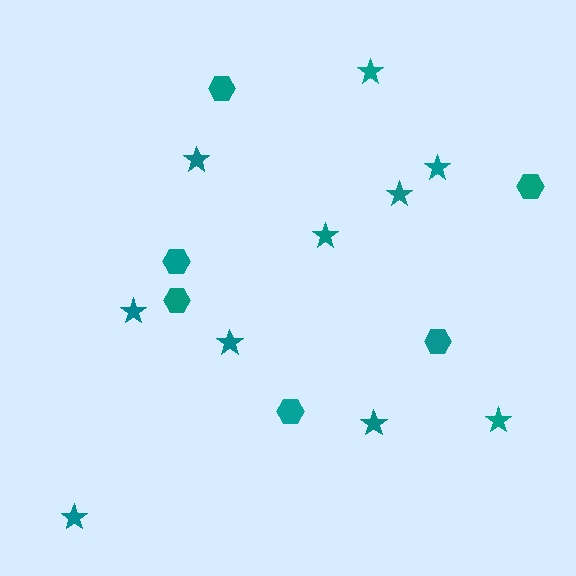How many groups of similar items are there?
There are 2 groups: one group of stars (10) and one group of hexagons (6).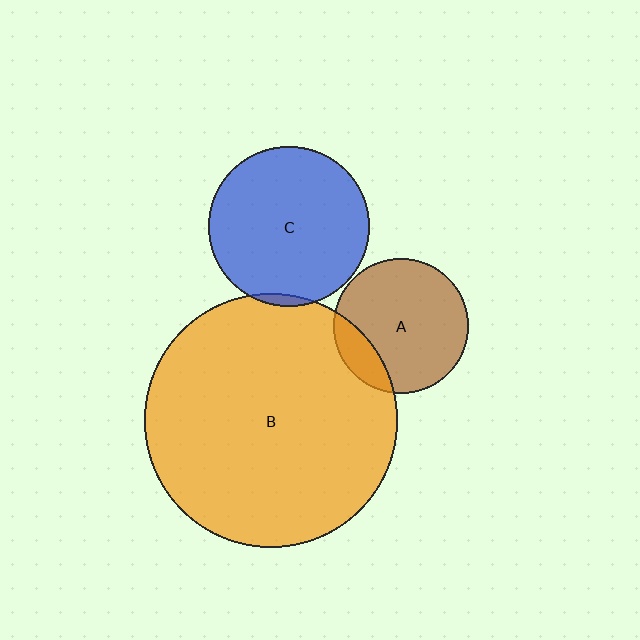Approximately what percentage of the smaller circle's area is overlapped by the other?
Approximately 15%.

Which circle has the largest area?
Circle B (orange).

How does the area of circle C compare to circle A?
Approximately 1.4 times.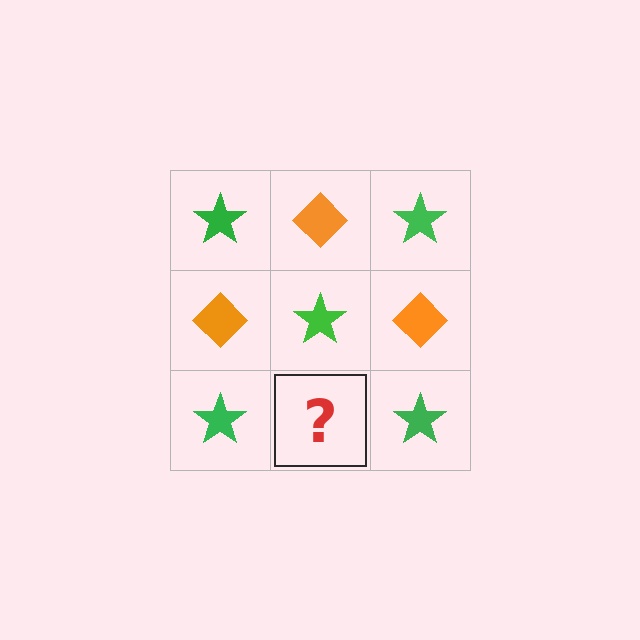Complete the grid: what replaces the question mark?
The question mark should be replaced with an orange diamond.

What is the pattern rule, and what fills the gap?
The rule is that it alternates green star and orange diamond in a checkerboard pattern. The gap should be filled with an orange diamond.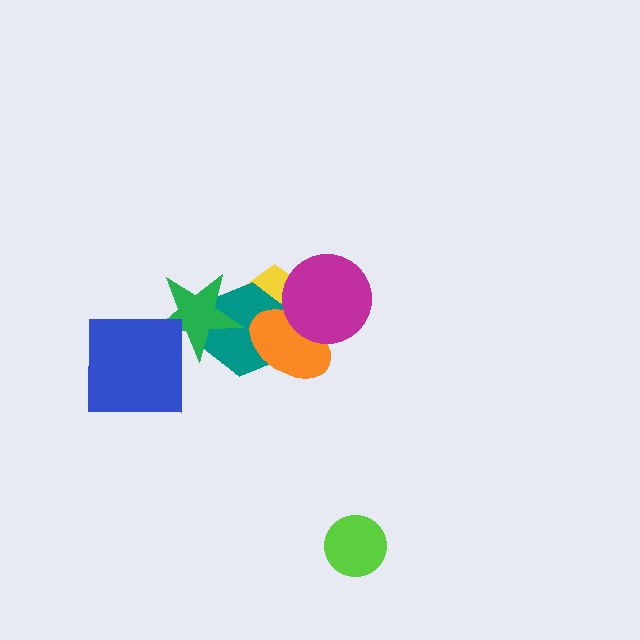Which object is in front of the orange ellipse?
The magenta circle is in front of the orange ellipse.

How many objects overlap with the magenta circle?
2 objects overlap with the magenta circle.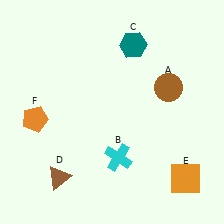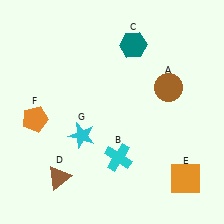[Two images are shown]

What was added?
A cyan star (G) was added in Image 2.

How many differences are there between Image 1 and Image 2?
There is 1 difference between the two images.